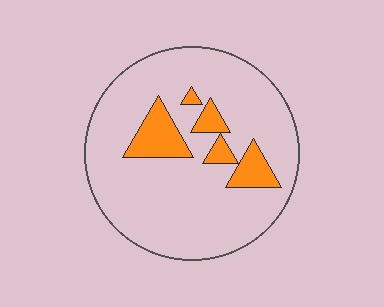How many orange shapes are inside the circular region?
5.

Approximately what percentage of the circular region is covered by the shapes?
Approximately 15%.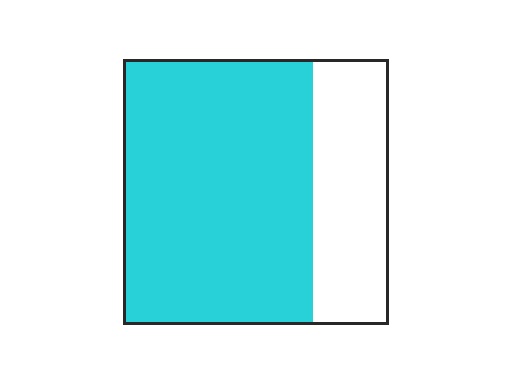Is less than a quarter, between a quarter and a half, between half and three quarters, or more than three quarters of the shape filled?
Between half and three quarters.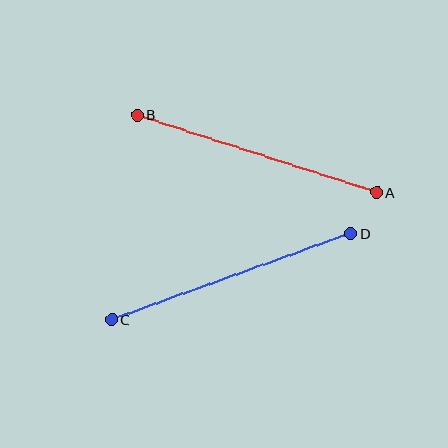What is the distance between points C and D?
The distance is approximately 254 pixels.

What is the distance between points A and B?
The distance is approximately 252 pixels.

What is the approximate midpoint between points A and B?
The midpoint is at approximately (257, 154) pixels.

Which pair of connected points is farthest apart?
Points C and D are farthest apart.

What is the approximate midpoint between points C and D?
The midpoint is at approximately (231, 277) pixels.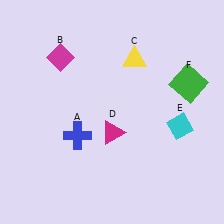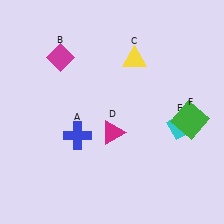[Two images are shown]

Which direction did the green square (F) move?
The green square (F) moved down.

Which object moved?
The green square (F) moved down.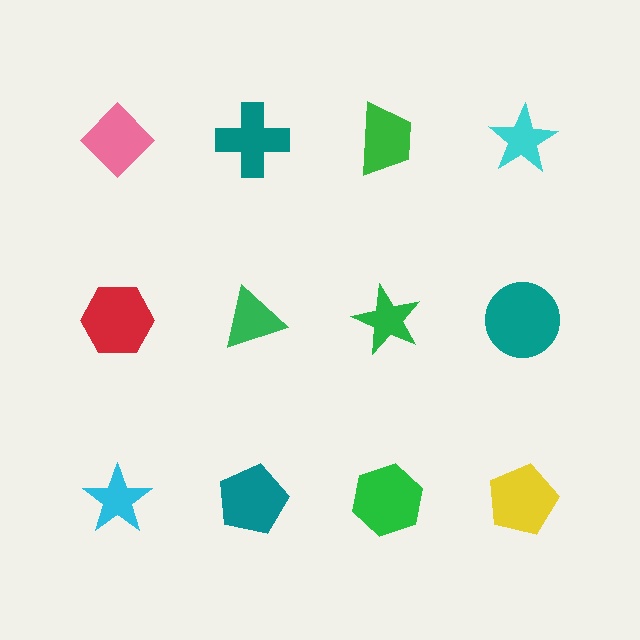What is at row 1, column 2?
A teal cross.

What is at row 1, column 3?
A green trapezoid.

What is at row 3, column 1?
A cyan star.